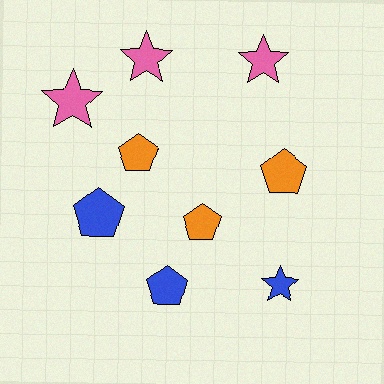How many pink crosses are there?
There are no pink crosses.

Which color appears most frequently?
Pink, with 3 objects.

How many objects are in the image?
There are 9 objects.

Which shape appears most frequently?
Pentagon, with 5 objects.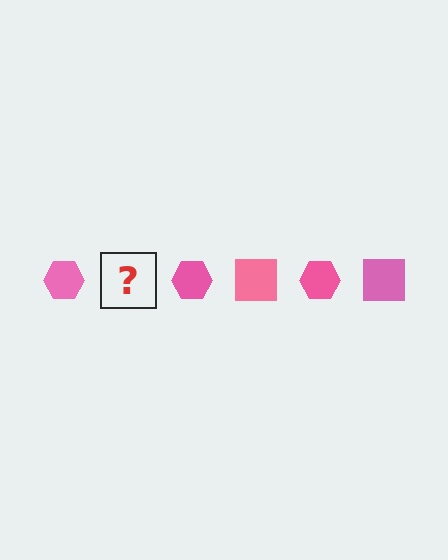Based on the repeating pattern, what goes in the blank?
The blank should be a pink square.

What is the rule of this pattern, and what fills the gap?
The rule is that the pattern cycles through hexagon, square shapes in pink. The gap should be filled with a pink square.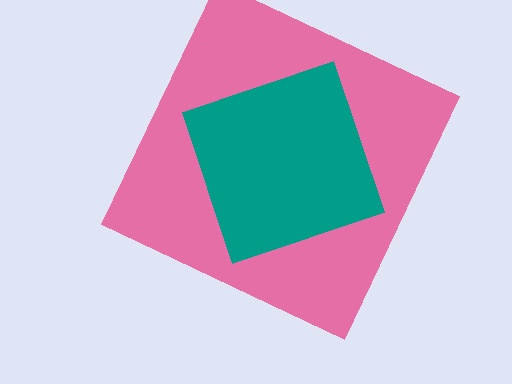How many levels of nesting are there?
2.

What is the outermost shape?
The pink square.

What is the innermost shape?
The teal diamond.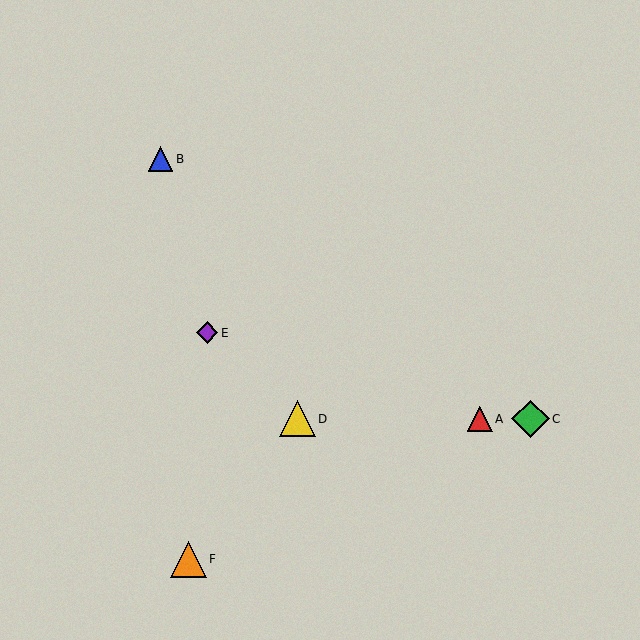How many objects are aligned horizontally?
3 objects (A, C, D) are aligned horizontally.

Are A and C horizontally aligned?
Yes, both are at y≈419.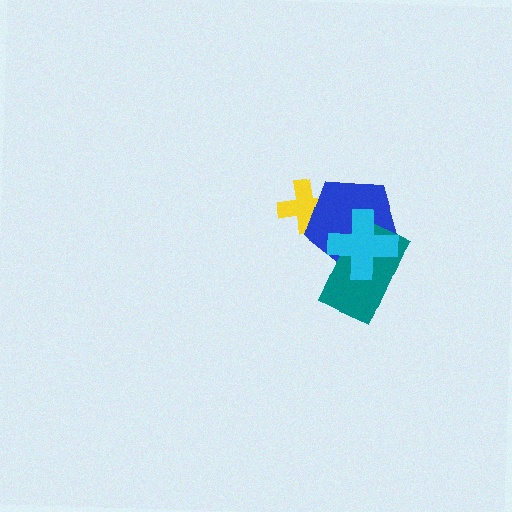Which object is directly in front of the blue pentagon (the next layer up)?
The teal rectangle is directly in front of the blue pentagon.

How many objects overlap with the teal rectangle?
2 objects overlap with the teal rectangle.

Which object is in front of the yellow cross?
The blue pentagon is in front of the yellow cross.